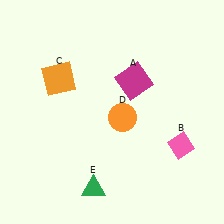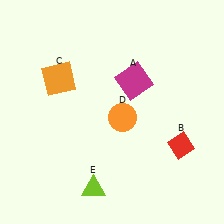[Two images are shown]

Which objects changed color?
B changed from pink to red. E changed from green to lime.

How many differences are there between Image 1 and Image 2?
There are 2 differences between the two images.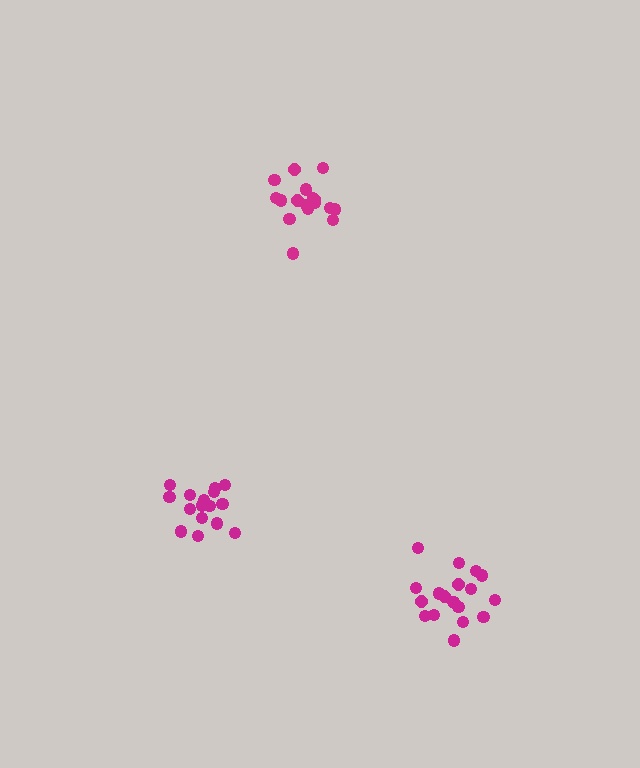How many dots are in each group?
Group 1: 16 dots, Group 2: 19 dots, Group 3: 17 dots (52 total).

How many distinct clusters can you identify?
There are 3 distinct clusters.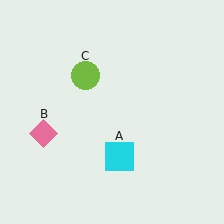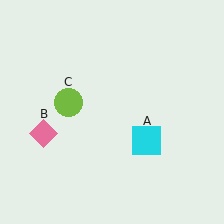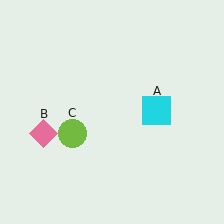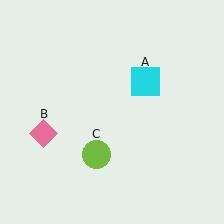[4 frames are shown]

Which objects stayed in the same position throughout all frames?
Pink diamond (object B) remained stationary.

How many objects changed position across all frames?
2 objects changed position: cyan square (object A), lime circle (object C).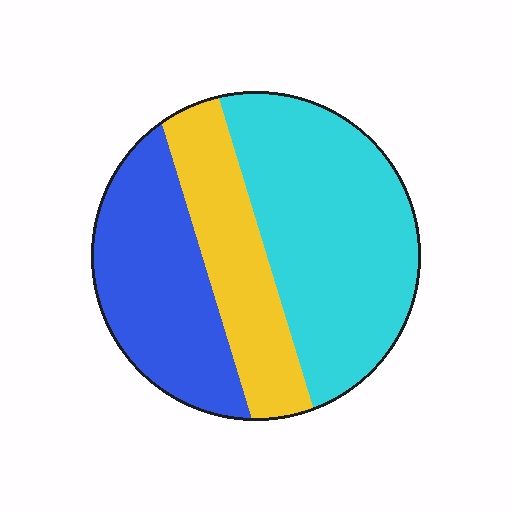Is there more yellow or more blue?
Blue.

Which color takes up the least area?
Yellow, at roughly 25%.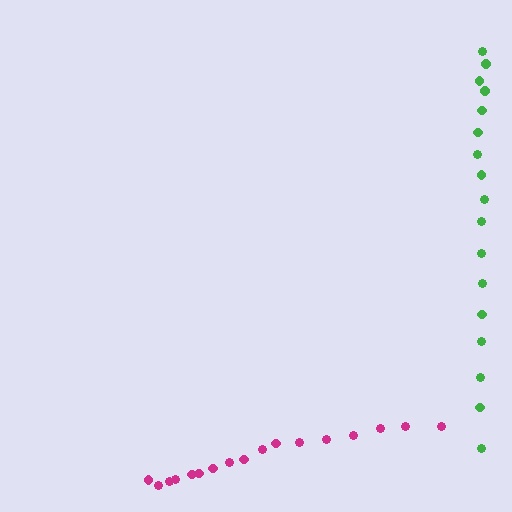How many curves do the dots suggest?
There are 2 distinct paths.